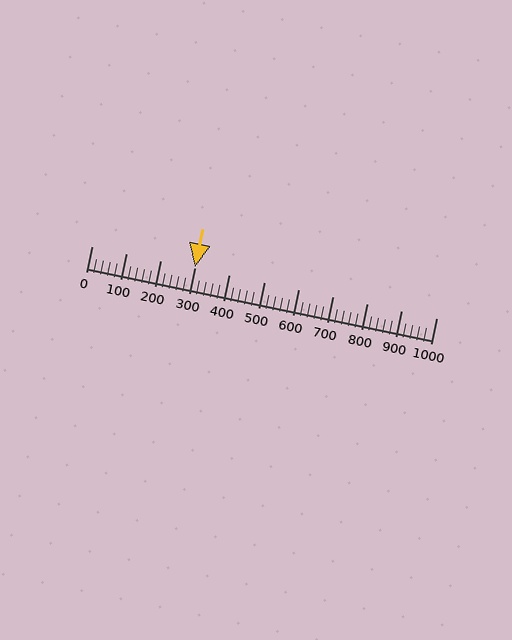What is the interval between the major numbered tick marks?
The major tick marks are spaced 100 units apart.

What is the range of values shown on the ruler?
The ruler shows values from 0 to 1000.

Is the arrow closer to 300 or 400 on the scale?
The arrow is closer to 300.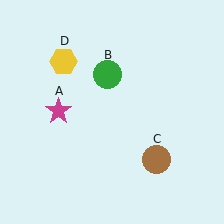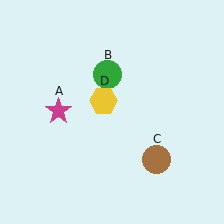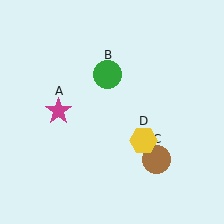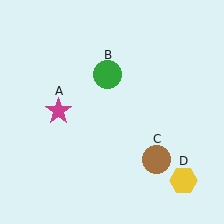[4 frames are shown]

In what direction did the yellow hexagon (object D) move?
The yellow hexagon (object D) moved down and to the right.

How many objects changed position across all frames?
1 object changed position: yellow hexagon (object D).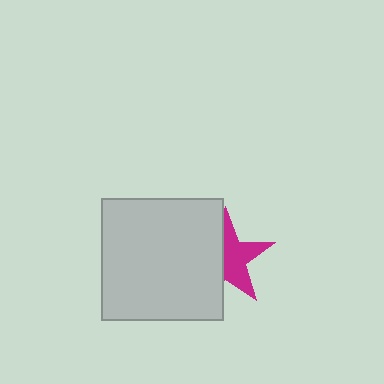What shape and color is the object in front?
The object in front is a light gray square.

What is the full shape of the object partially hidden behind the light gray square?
The partially hidden object is a magenta star.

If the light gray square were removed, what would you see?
You would see the complete magenta star.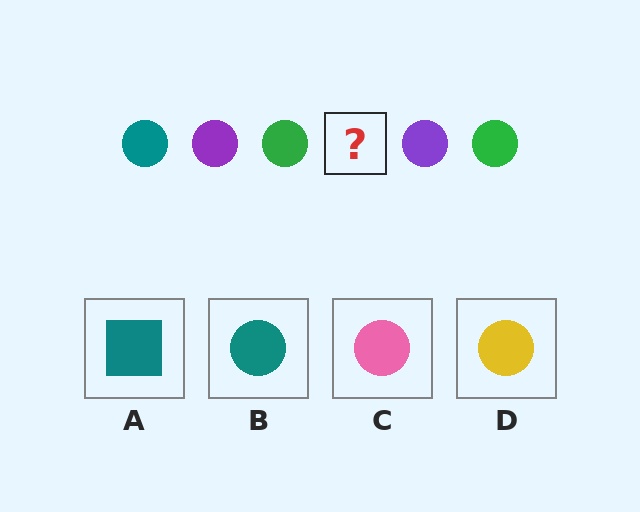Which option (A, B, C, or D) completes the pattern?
B.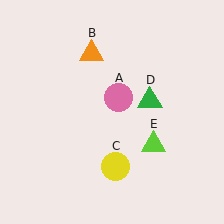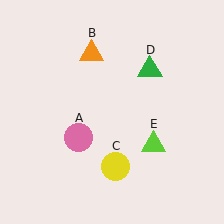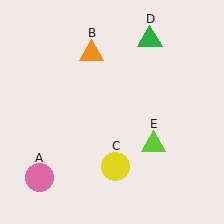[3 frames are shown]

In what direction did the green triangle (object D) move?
The green triangle (object D) moved up.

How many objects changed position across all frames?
2 objects changed position: pink circle (object A), green triangle (object D).